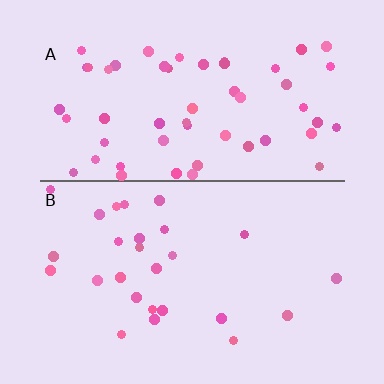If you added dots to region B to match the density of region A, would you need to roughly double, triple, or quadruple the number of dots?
Approximately double.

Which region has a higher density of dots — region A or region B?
A (the top).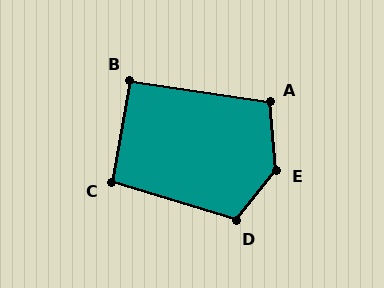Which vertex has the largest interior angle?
E, at approximately 136 degrees.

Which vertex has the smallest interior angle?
B, at approximately 91 degrees.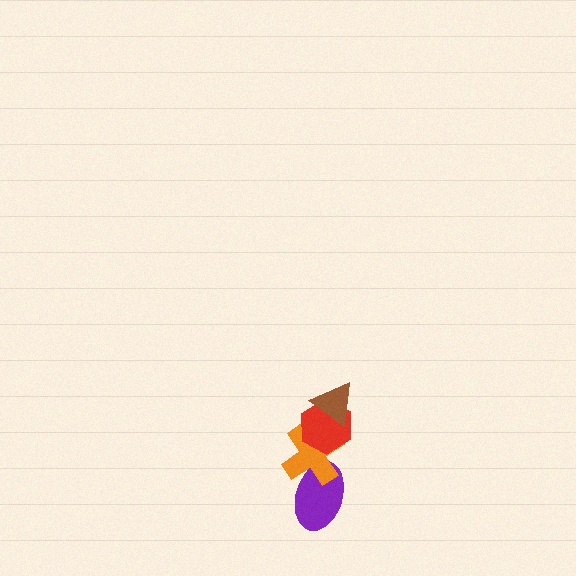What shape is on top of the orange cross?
The red hexagon is on top of the orange cross.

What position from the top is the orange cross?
The orange cross is 3rd from the top.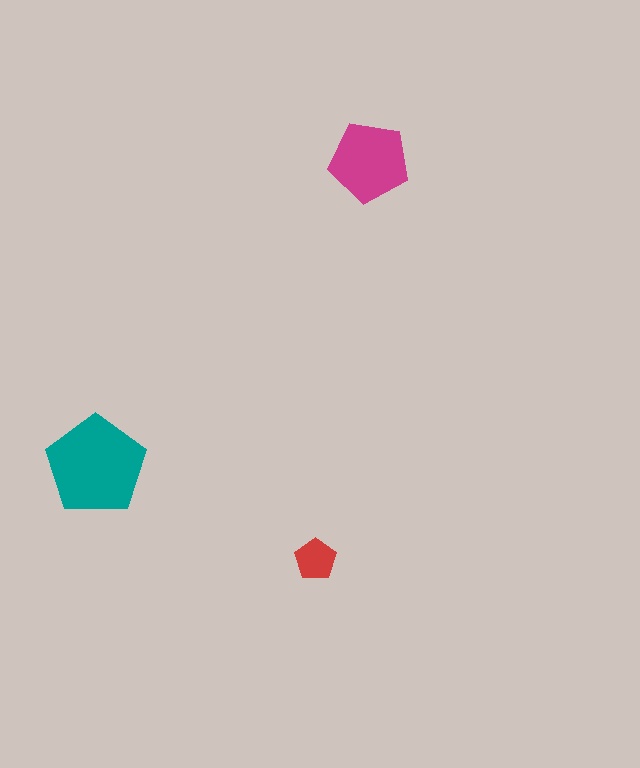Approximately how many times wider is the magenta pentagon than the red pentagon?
About 2 times wider.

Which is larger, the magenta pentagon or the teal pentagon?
The teal one.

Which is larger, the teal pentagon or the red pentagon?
The teal one.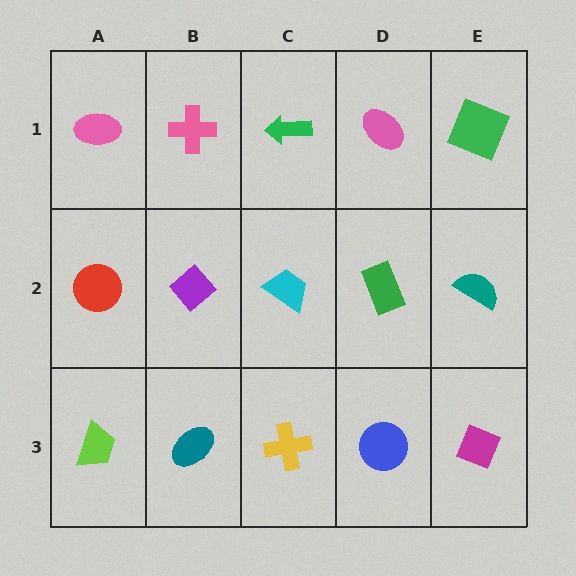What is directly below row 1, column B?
A purple diamond.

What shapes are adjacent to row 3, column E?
A teal semicircle (row 2, column E), a blue circle (row 3, column D).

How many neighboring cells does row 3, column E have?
2.